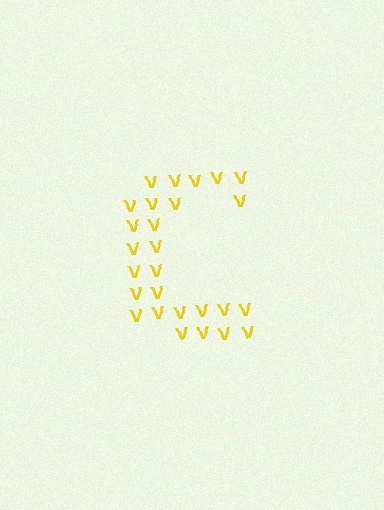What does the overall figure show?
The overall figure shows the letter C.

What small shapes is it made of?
It is made of small letter V's.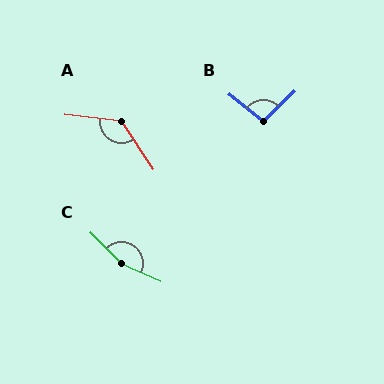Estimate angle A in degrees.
Approximately 130 degrees.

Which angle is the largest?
C, at approximately 159 degrees.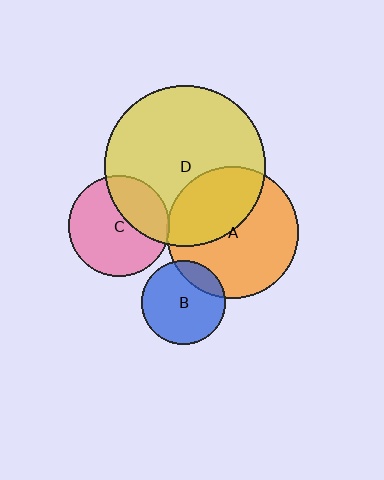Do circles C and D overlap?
Yes.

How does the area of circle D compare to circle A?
Approximately 1.5 times.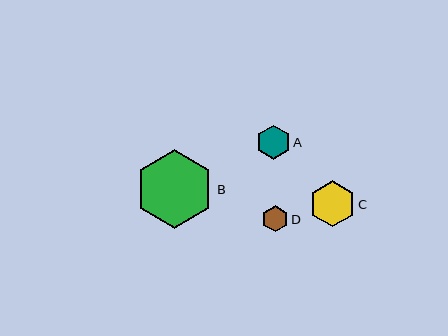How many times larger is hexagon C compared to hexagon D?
Hexagon C is approximately 1.8 times the size of hexagon D.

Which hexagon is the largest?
Hexagon B is the largest with a size of approximately 79 pixels.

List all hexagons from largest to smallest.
From largest to smallest: B, C, A, D.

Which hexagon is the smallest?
Hexagon D is the smallest with a size of approximately 26 pixels.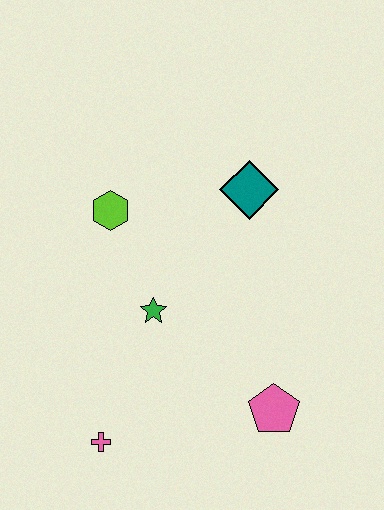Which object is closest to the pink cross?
The green star is closest to the pink cross.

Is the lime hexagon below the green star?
No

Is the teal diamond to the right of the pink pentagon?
No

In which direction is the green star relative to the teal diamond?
The green star is below the teal diamond.